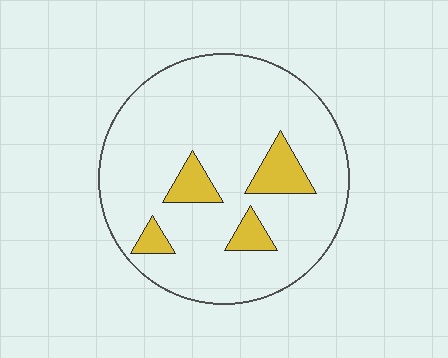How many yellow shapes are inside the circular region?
4.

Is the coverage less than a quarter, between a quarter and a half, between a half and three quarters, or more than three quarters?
Less than a quarter.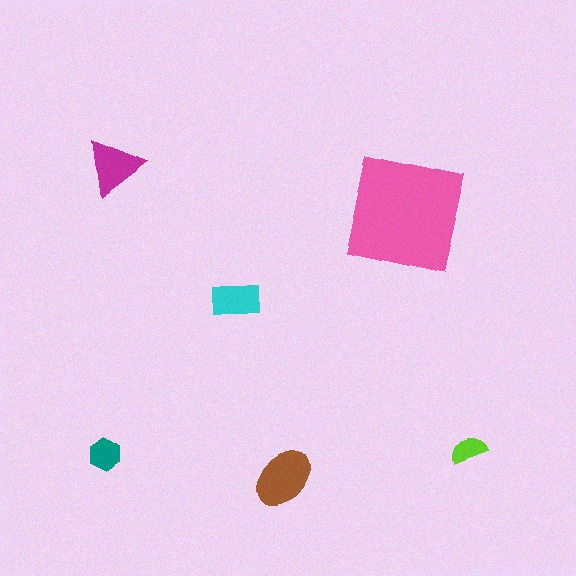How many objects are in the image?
There are 6 objects in the image.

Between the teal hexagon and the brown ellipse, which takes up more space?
The brown ellipse.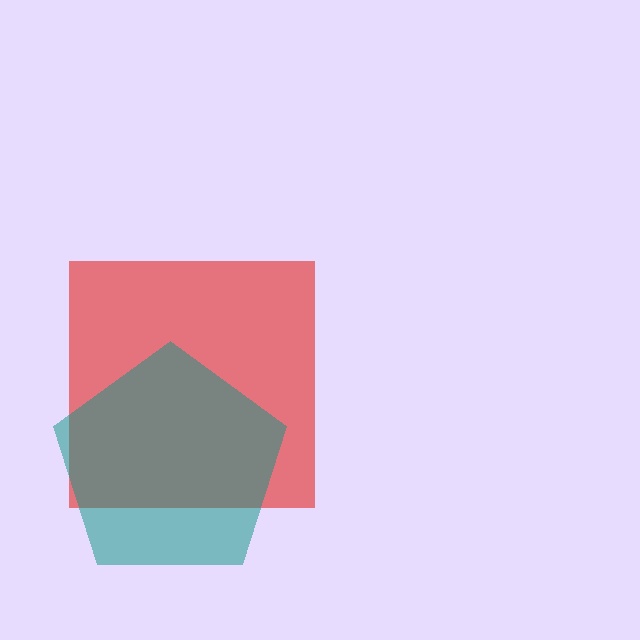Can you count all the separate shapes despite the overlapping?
Yes, there are 2 separate shapes.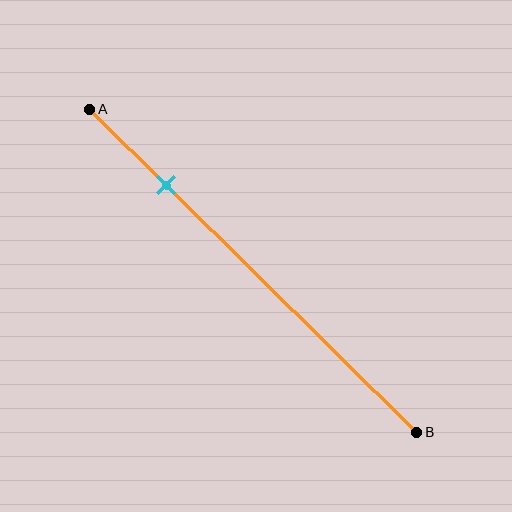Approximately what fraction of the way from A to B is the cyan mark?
The cyan mark is approximately 25% of the way from A to B.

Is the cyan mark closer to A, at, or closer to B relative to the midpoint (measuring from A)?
The cyan mark is closer to point A than the midpoint of segment AB.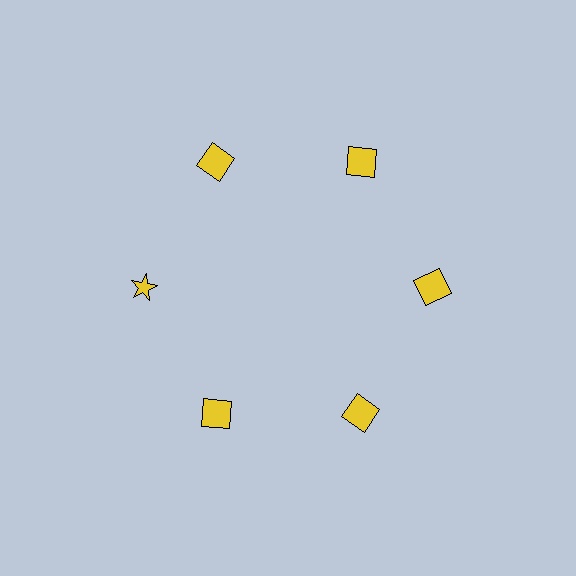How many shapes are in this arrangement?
There are 6 shapes arranged in a ring pattern.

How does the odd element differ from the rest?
It has a different shape: star instead of square.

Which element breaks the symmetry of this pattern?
The yellow star at roughly the 9 o'clock position breaks the symmetry. All other shapes are yellow squares.